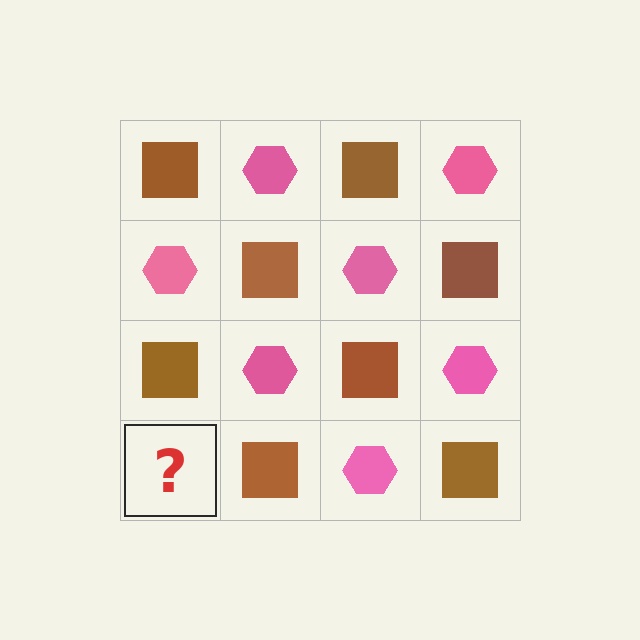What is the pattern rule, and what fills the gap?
The rule is that it alternates brown square and pink hexagon in a checkerboard pattern. The gap should be filled with a pink hexagon.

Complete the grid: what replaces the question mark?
The question mark should be replaced with a pink hexagon.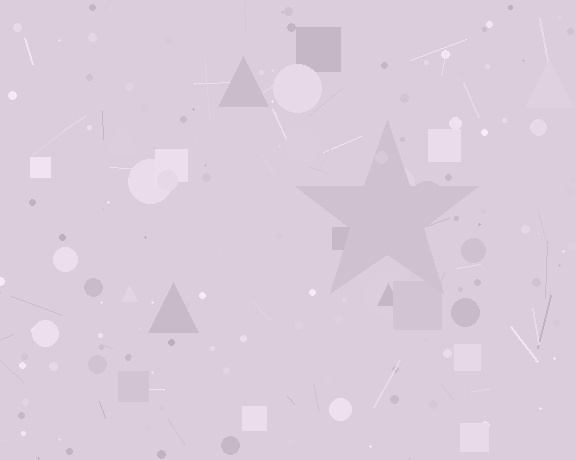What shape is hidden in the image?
A star is hidden in the image.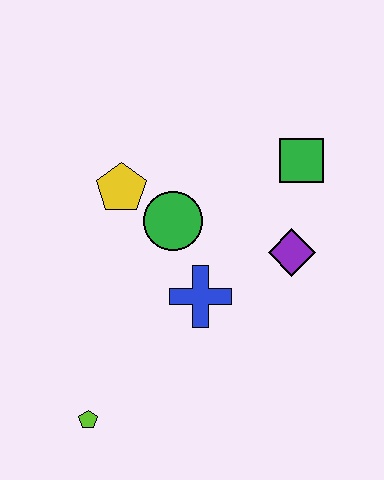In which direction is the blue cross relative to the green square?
The blue cross is below the green square.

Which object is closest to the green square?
The purple diamond is closest to the green square.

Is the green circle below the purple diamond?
No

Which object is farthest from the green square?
The lime pentagon is farthest from the green square.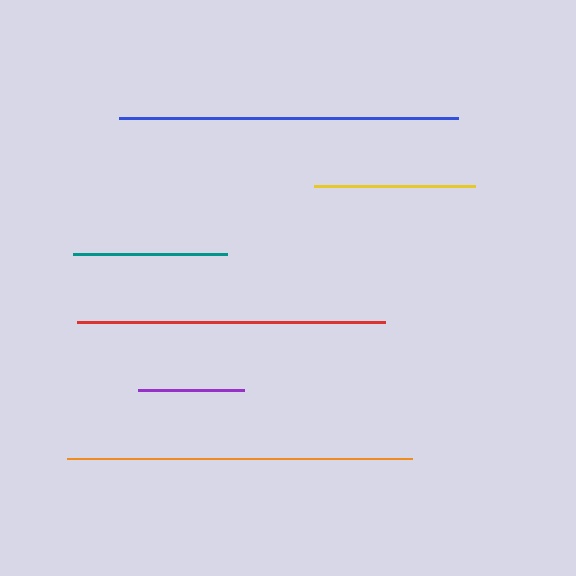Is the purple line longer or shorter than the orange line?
The orange line is longer than the purple line.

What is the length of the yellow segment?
The yellow segment is approximately 161 pixels long.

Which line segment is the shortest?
The purple line is the shortest at approximately 106 pixels.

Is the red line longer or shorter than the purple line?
The red line is longer than the purple line.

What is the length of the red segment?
The red segment is approximately 308 pixels long.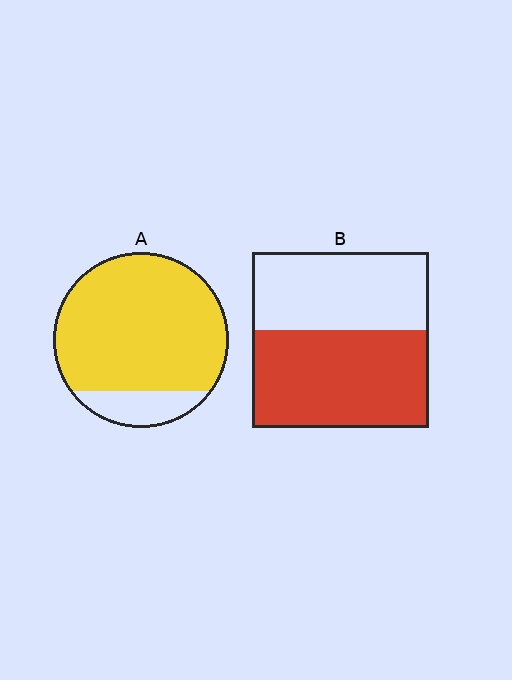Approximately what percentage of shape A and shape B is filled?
A is approximately 85% and B is approximately 55%.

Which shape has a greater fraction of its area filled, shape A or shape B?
Shape A.